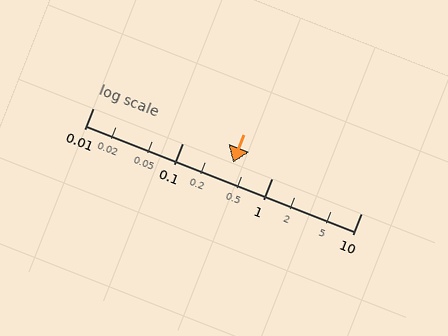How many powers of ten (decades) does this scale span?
The scale spans 3 decades, from 0.01 to 10.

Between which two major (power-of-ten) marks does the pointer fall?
The pointer is between 0.1 and 1.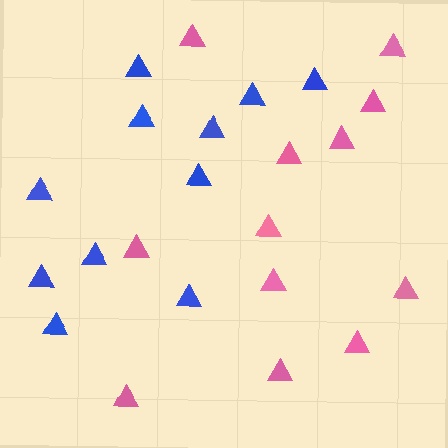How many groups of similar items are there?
There are 2 groups: one group of pink triangles (12) and one group of blue triangles (11).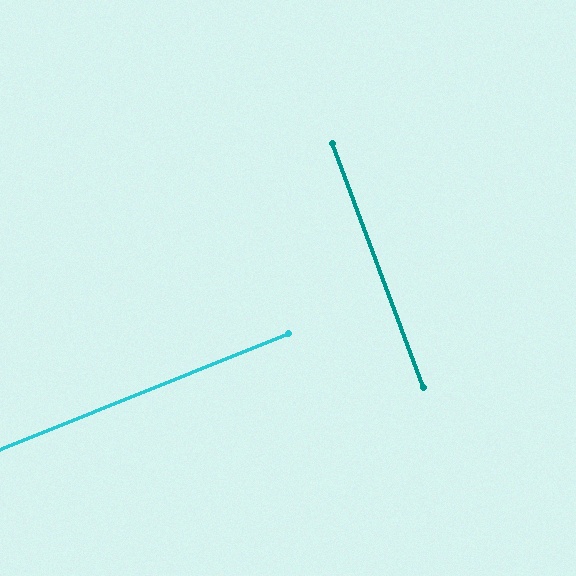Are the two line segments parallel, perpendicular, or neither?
Perpendicular — they meet at approximately 89°.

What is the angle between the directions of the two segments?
Approximately 89 degrees.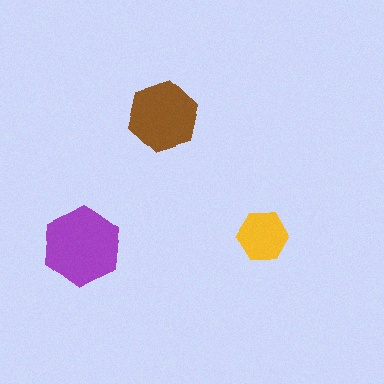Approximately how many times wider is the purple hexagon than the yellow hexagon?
About 1.5 times wider.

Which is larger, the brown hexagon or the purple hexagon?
The purple one.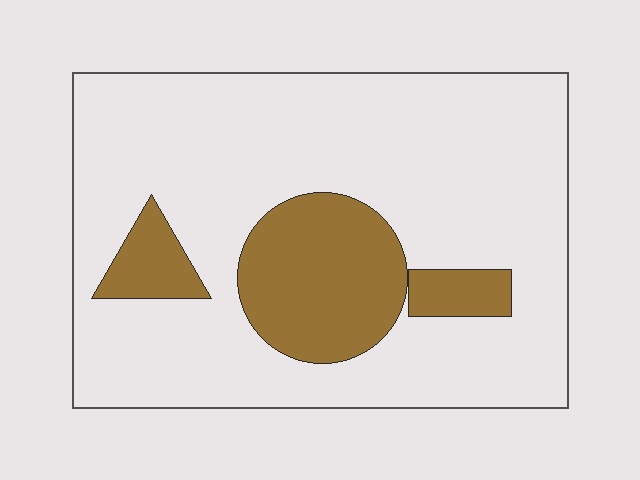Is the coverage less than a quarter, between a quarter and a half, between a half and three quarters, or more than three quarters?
Less than a quarter.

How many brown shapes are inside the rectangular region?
3.